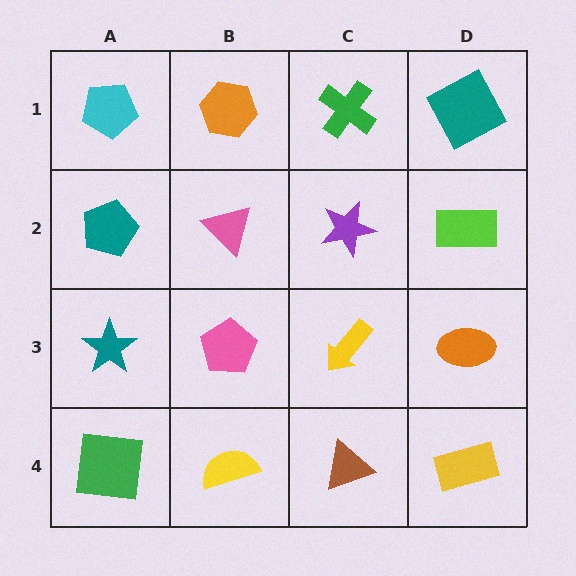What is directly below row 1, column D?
A lime rectangle.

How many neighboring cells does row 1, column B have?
3.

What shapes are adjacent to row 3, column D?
A lime rectangle (row 2, column D), a yellow rectangle (row 4, column D), a yellow arrow (row 3, column C).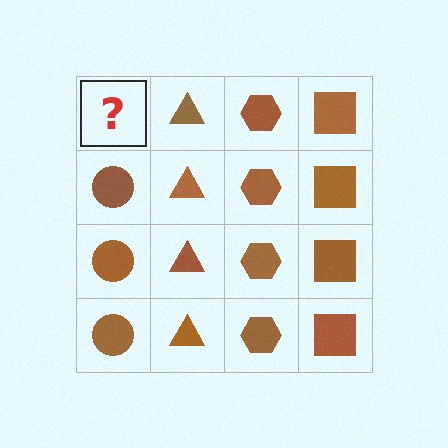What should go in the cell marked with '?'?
The missing cell should contain a brown circle.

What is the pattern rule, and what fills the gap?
The rule is that each column has a consistent shape. The gap should be filled with a brown circle.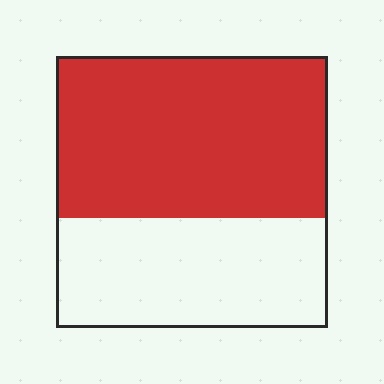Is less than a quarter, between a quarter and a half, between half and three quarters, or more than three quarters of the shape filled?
Between half and three quarters.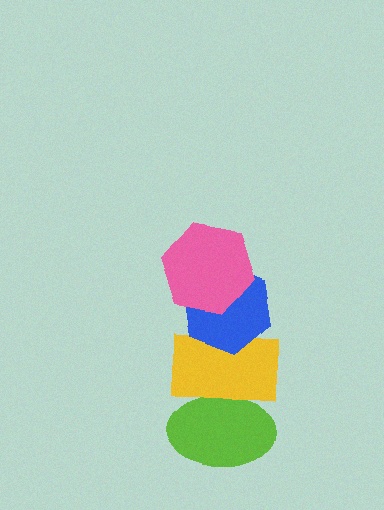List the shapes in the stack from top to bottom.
From top to bottom: the pink hexagon, the blue hexagon, the yellow rectangle, the lime ellipse.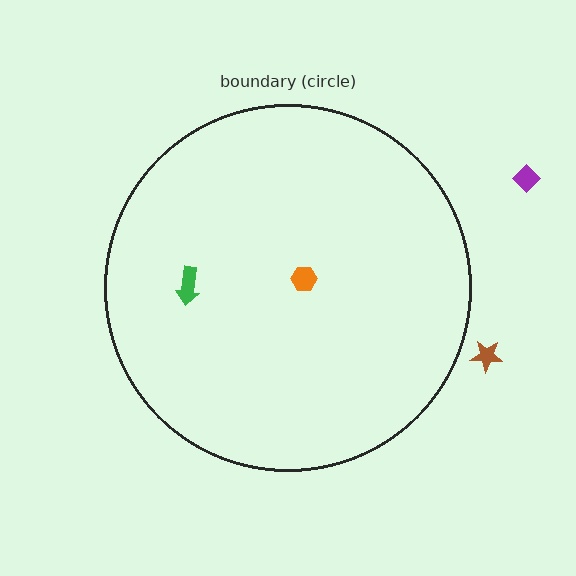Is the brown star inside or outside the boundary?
Outside.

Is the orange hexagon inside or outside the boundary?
Inside.